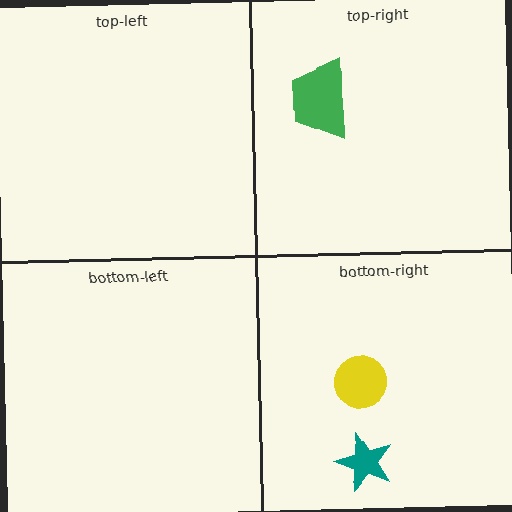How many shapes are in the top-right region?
1.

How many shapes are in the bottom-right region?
2.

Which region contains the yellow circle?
The bottom-right region.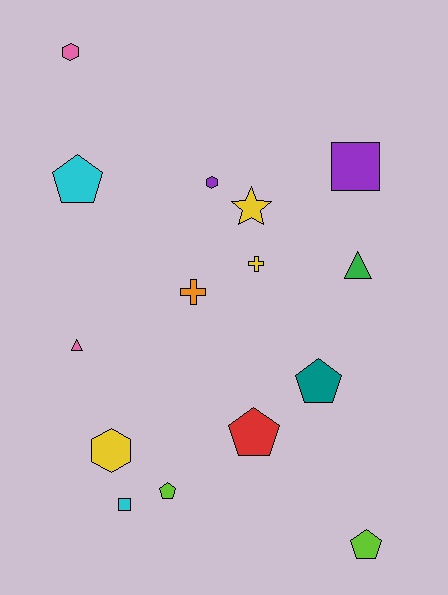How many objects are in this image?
There are 15 objects.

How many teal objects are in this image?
There is 1 teal object.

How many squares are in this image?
There are 2 squares.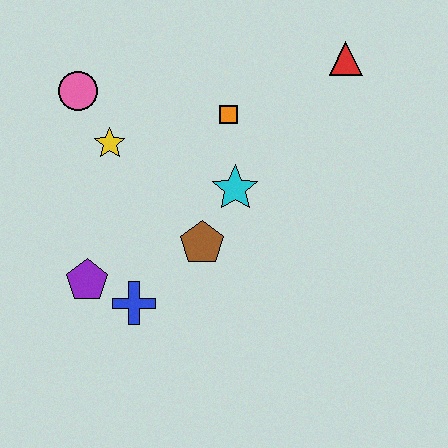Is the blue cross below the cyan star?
Yes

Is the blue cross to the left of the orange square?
Yes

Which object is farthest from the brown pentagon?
The red triangle is farthest from the brown pentagon.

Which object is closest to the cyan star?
The brown pentagon is closest to the cyan star.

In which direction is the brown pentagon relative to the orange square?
The brown pentagon is below the orange square.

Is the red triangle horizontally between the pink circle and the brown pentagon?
No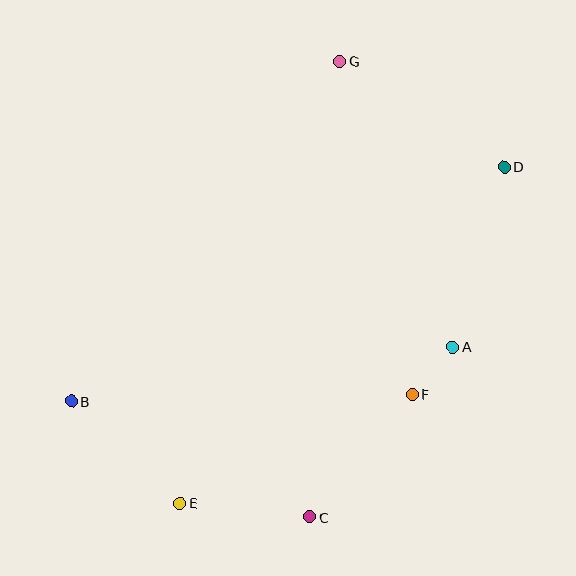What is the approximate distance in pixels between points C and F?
The distance between C and F is approximately 159 pixels.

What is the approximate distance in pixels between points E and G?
The distance between E and G is approximately 470 pixels.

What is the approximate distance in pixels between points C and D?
The distance between C and D is approximately 400 pixels.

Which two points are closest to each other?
Points A and F are closest to each other.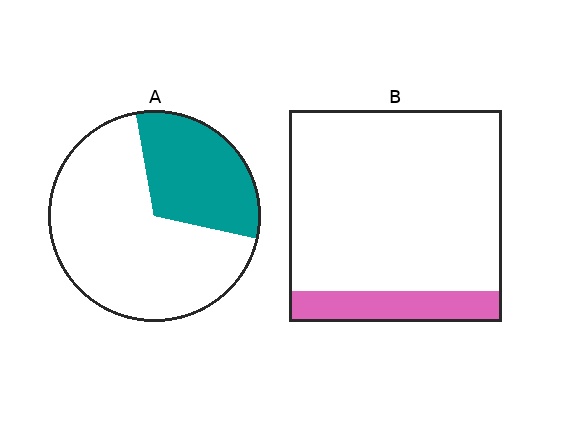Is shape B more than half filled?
No.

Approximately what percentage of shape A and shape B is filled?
A is approximately 30% and B is approximately 15%.